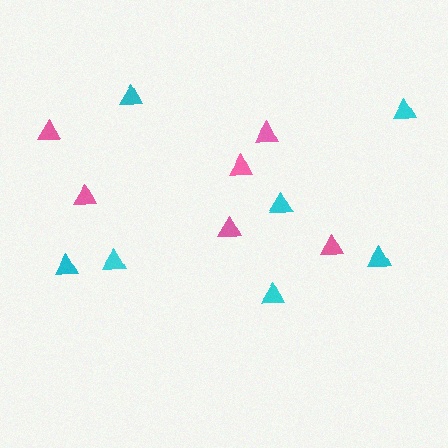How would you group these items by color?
There are 2 groups: one group of pink triangles (6) and one group of cyan triangles (7).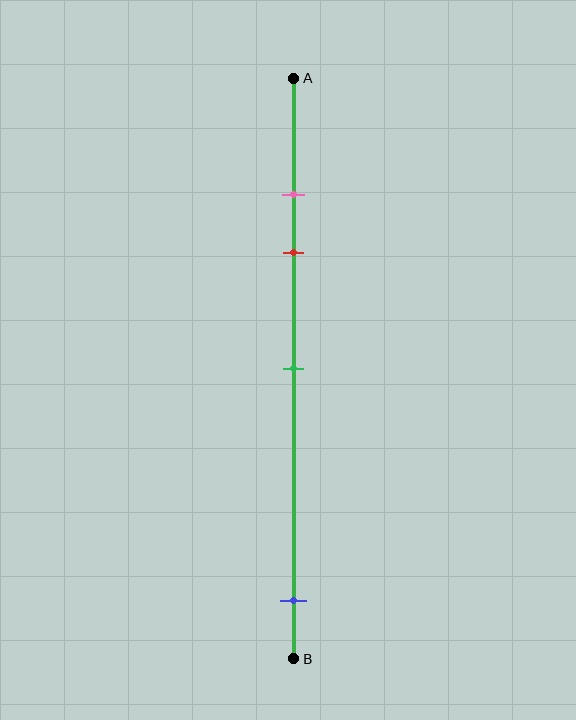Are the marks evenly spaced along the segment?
No, the marks are not evenly spaced.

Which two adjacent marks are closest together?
The pink and red marks are the closest adjacent pair.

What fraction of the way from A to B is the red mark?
The red mark is approximately 30% (0.3) of the way from A to B.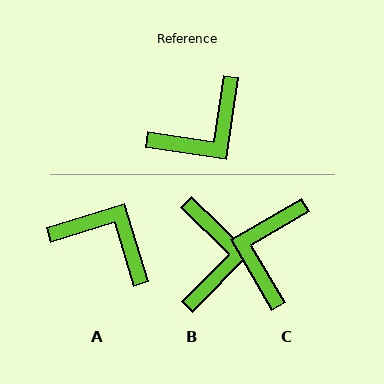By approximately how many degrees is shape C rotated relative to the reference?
Approximately 142 degrees clockwise.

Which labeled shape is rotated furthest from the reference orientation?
C, about 142 degrees away.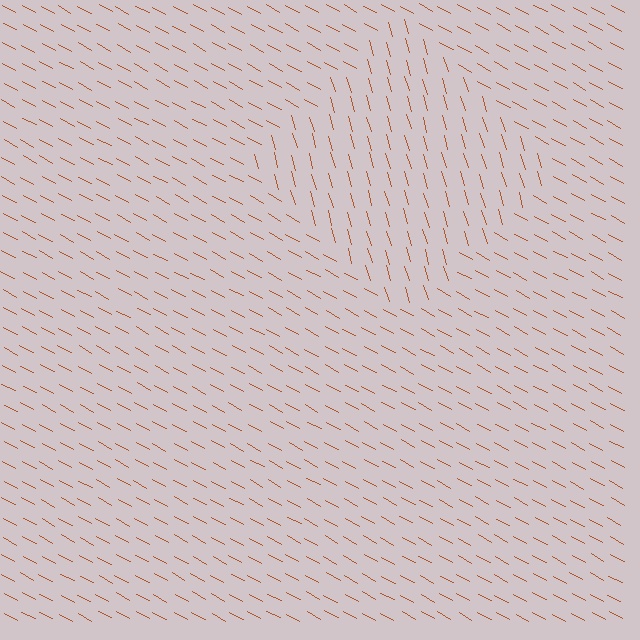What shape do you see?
I see a diamond.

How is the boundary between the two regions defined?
The boundary is defined purely by a change in line orientation (approximately 45 degrees difference). All lines are the same color and thickness.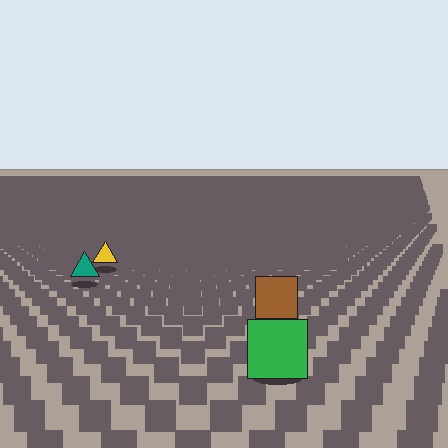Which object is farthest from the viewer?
The yellow triangle is farthest from the viewer. It appears smaller and the ground texture around it is denser.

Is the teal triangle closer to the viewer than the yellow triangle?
Yes. The teal triangle is closer — you can tell from the texture gradient: the ground texture is coarser near it.